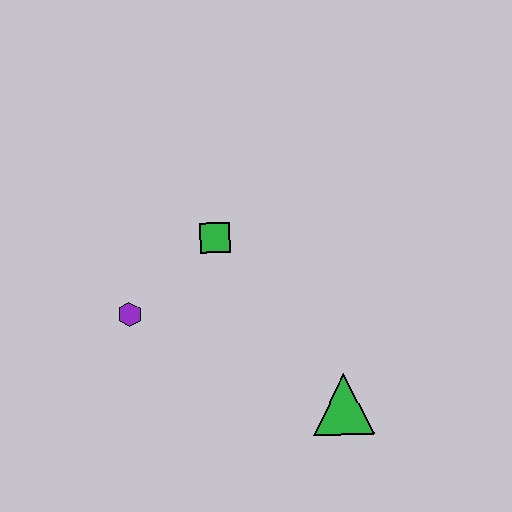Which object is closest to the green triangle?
The green square is closest to the green triangle.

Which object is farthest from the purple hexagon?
The green triangle is farthest from the purple hexagon.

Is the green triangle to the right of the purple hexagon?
Yes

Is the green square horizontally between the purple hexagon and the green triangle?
Yes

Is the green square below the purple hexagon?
No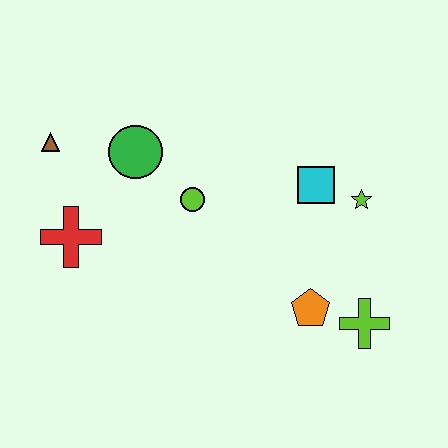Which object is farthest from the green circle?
The lime cross is farthest from the green circle.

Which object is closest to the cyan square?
The lime star is closest to the cyan square.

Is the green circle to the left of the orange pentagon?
Yes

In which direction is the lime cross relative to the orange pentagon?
The lime cross is to the right of the orange pentagon.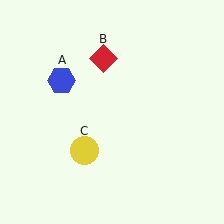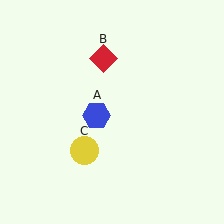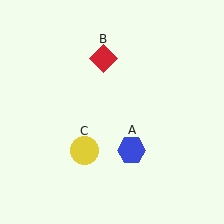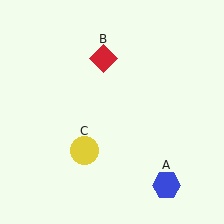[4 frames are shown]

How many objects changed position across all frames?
1 object changed position: blue hexagon (object A).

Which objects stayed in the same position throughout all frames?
Red diamond (object B) and yellow circle (object C) remained stationary.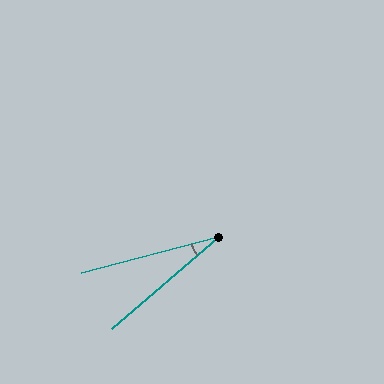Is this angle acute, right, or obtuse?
It is acute.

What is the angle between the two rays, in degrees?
Approximately 26 degrees.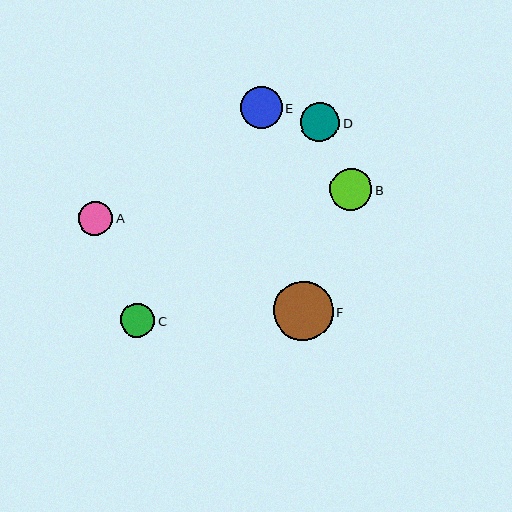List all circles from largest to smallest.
From largest to smallest: F, B, E, D, C, A.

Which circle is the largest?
Circle F is the largest with a size of approximately 60 pixels.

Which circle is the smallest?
Circle A is the smallest with a size of approximately 34 pixels.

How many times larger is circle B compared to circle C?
Circle B is approximately 1.2 times the size of circle C.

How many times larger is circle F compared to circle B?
Circle F is approximately 1.4 times the size of circle B.